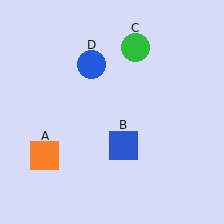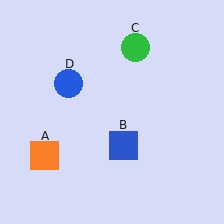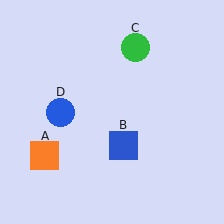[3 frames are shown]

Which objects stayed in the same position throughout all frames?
Orange square (object A) and blue square (object B) and green circle (object C) remained stationary.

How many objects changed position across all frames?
1 object changed position: blue circle (object D).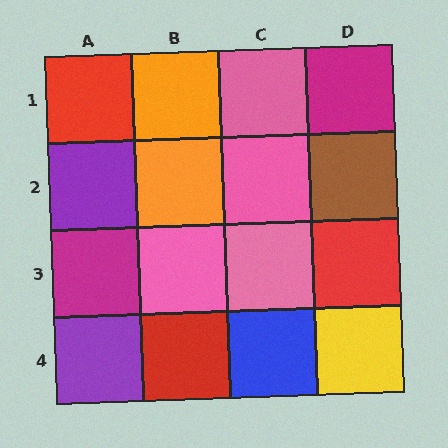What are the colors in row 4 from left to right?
Purple, red, blue, yellow.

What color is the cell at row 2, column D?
Brown.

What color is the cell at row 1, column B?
Orange.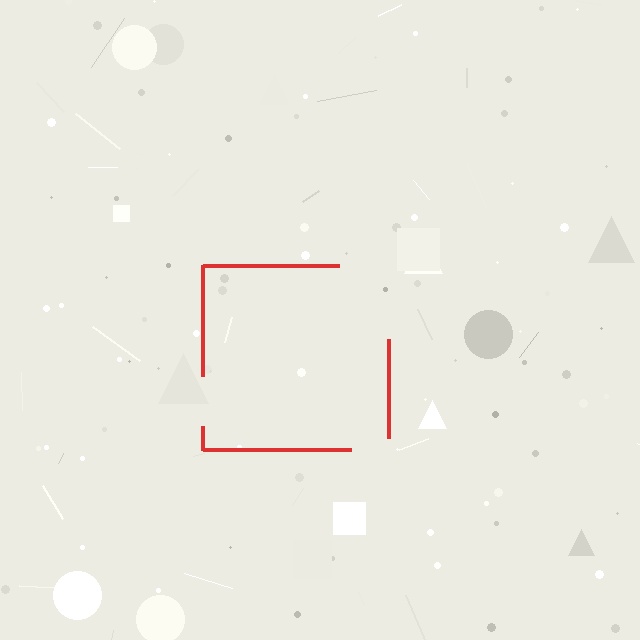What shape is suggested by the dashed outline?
The dashed outline suggests a square.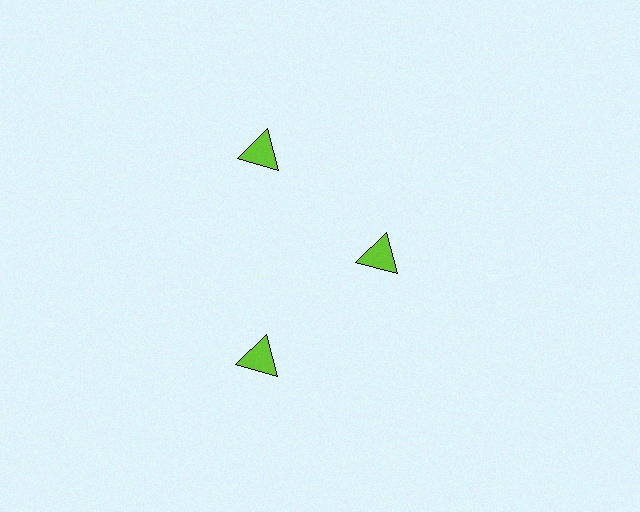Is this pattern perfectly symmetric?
No. The 3 lime triangles are arranged in a ring, but one element near the 3 o'clock position is pulled inward toward the center, breaking the 3-fold rotational symmetry.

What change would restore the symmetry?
The symmetry would be restored by moving it outward, back onto the ring so that all 3 triangles sit at equal angles and equal distance from the center.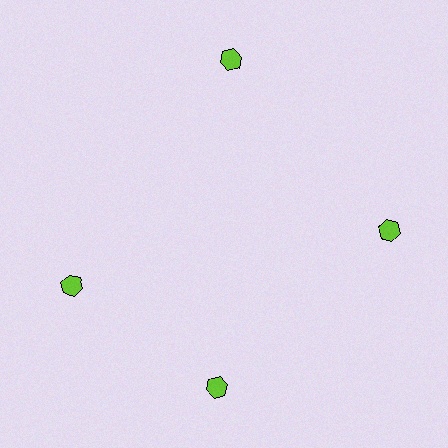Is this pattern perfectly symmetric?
No. The 4 lime hexagons are arranged in a ring, but one element near the 9 o'clock position is rotated out of alignment along the ring, breaking the 4-fold rotational symmetry.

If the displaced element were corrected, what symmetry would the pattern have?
It would have 4-fold rotational symmetry — the pattern would map onto itself every 90 degrees.